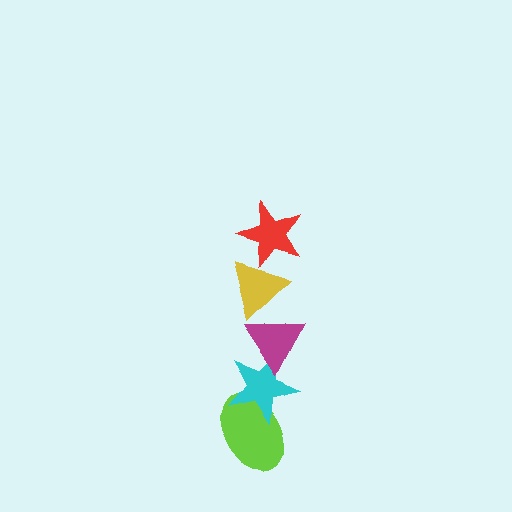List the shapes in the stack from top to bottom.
From top to bottom: the red star, the yellow triangle, the magenta triangle, the cyan star, the lime ellipse.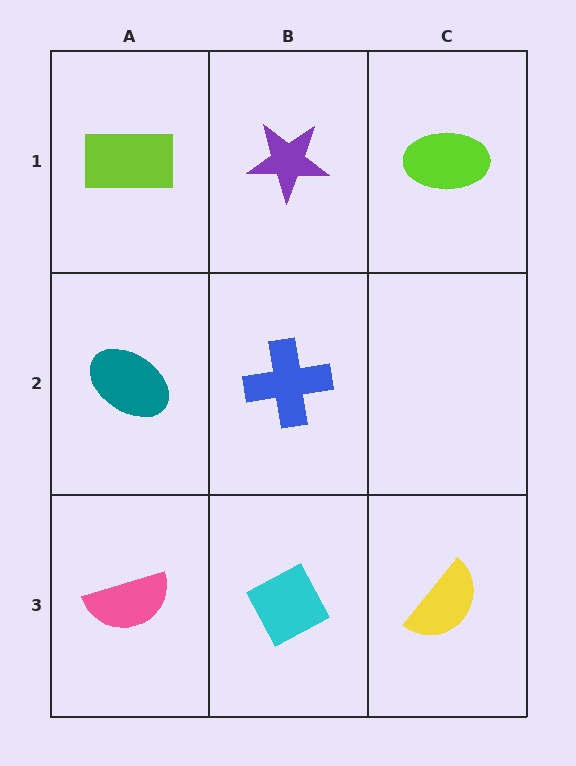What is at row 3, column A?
A pink semicircle.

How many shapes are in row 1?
3 shapes.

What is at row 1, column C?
A lime ellipse.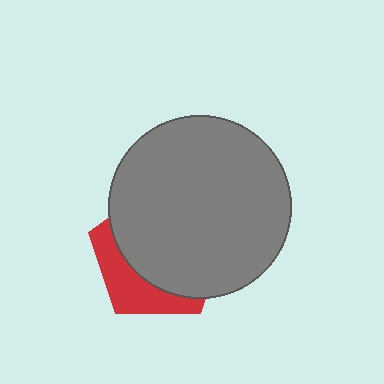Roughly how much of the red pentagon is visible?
A small part of it is visible (roughly 30%).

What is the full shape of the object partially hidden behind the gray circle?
The partially hidden object is a red pentagon.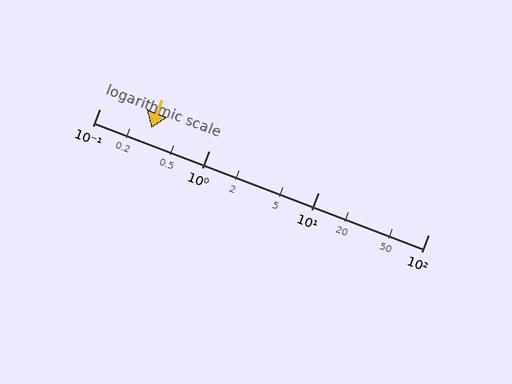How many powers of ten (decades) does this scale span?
The scale spans 3 decades, from 0.1 to 100.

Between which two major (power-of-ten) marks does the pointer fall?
The pointer is between 0.1 and 1.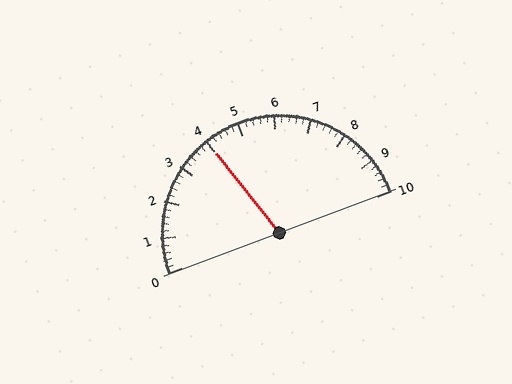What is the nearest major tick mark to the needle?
The nearest major tick mark is 4.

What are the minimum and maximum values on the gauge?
The gauge ranges from 0 to 10.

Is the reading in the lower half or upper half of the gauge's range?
The reading is in the lower half of the range (0 to 10).